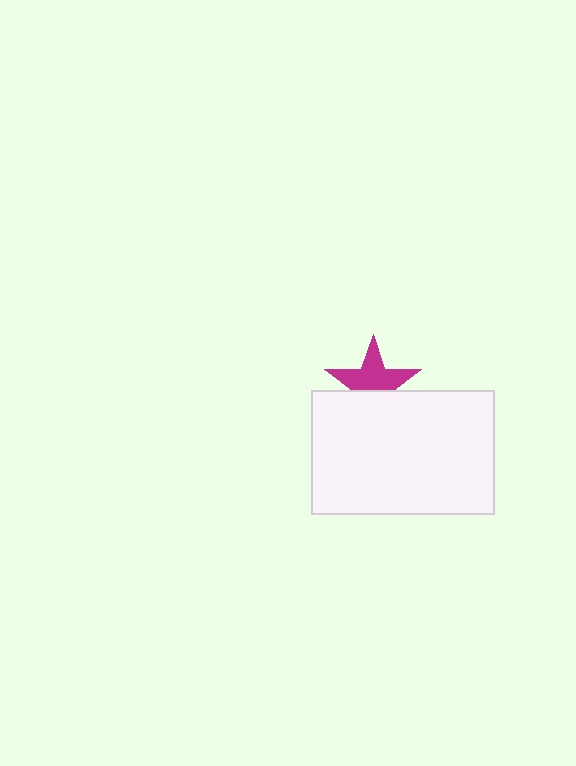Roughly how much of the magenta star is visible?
About half of it is visible (roughly 60%).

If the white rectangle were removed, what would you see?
You would see the complete magenta star.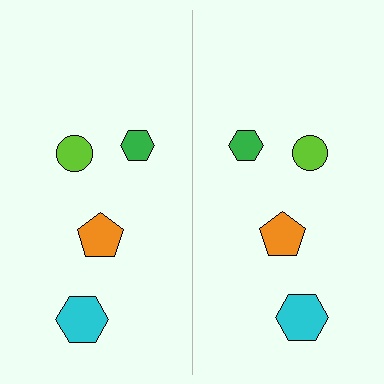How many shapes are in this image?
There are 8 shapes in this image.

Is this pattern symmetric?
Yes, this pattern has bilateral (reflection) symmetry.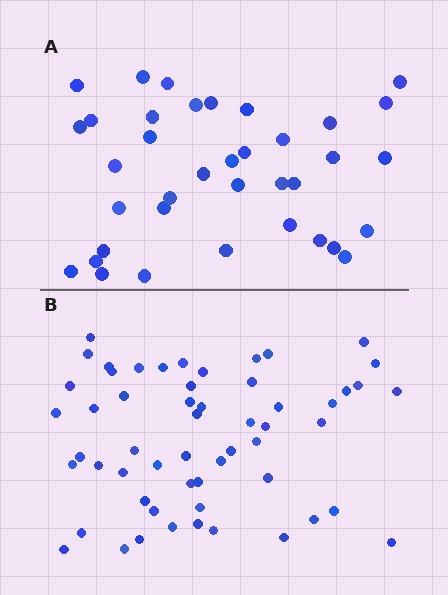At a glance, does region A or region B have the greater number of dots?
Region B (the bottom region) has more dots.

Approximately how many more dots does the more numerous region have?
Region B has approximately 20 more dots than region A.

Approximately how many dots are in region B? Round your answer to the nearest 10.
About 60 dots. (The exact count is 56, which rounds to 60.)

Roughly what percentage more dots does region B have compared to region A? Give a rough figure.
About 50% more.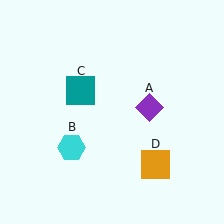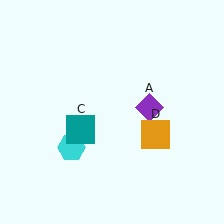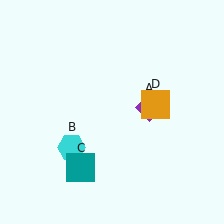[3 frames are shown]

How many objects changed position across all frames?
2 objects changed position: teal square (object C), orange square (object D).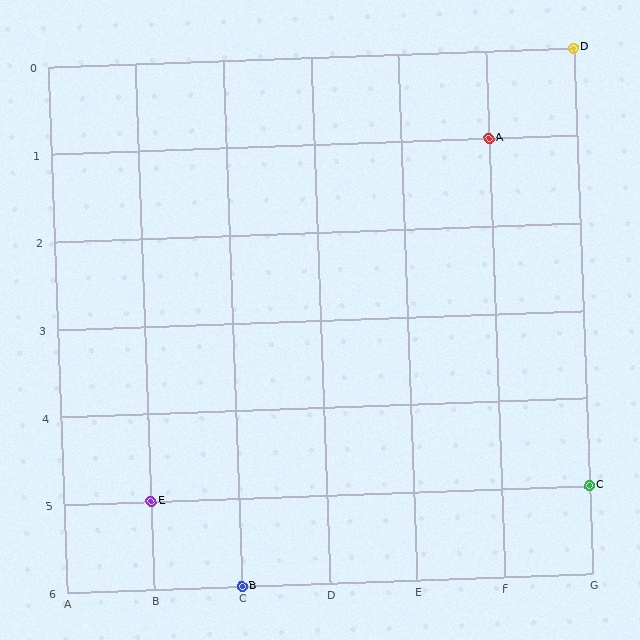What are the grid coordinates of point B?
Point B is at grid coordinates (C, 6).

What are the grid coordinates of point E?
Point E is at grid coordinates (B, 5).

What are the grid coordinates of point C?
Point C is at grid coordinates (G, 5).